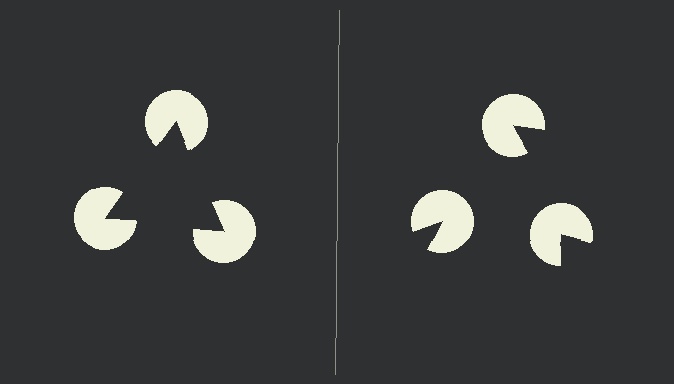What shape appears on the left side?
An illusory triangle.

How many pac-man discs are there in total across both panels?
6 — 3 on each side.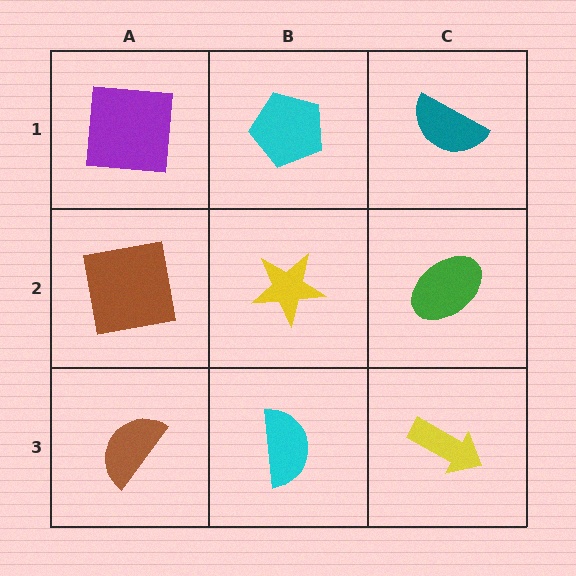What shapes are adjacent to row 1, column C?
A green ellipse (row 2, column C), a cyan pentagon (row 1, column B).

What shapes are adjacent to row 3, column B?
A yellow star (row 2, column B), a brown semicircle (row 3, column A), a yellow arrow (row 3, column C).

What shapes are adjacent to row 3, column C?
A green ellipse (row 2, column C), a cyan semicircle (row 3, column B).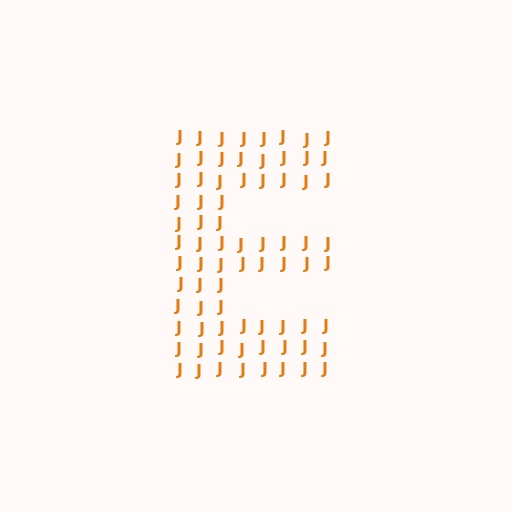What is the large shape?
The large shape is the letter E.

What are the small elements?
The small elements are letter J's.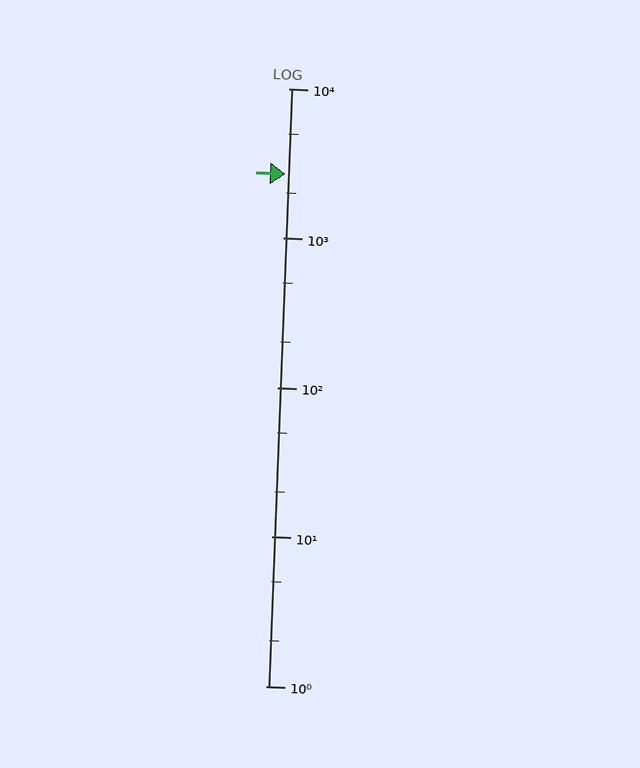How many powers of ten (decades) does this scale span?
The scale spans 4 decades, from 1 to 10000.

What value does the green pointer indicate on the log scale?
The pointer indicates approximately 2700.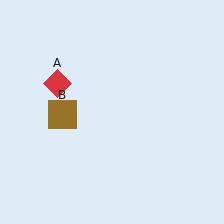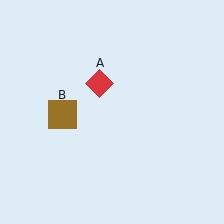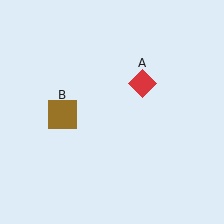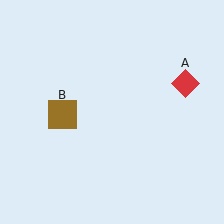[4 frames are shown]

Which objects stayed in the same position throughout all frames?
Brown square (object B) remained stationary.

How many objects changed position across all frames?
1 object changed position: red diamond (object A).